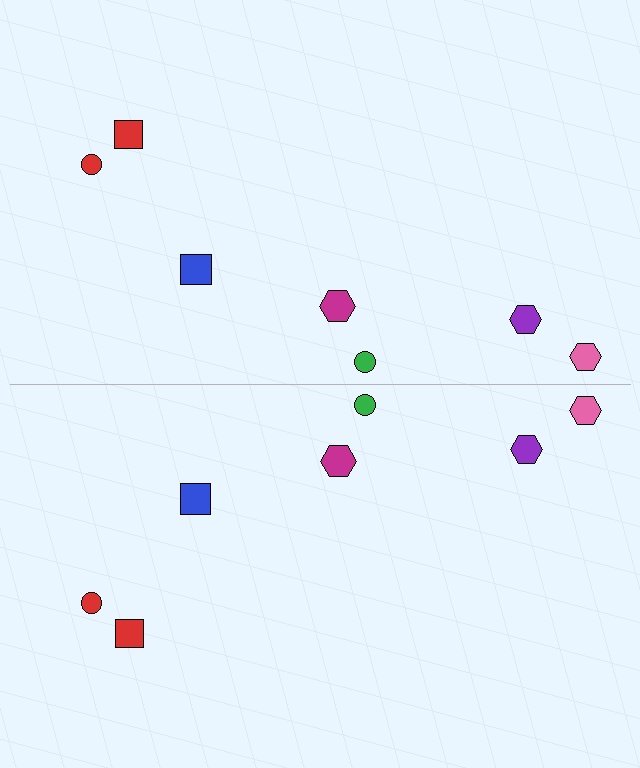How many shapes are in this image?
There are 14 shapes in this image.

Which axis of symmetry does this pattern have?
The pattern has a horizontal axis of symmetry running through the center of the image.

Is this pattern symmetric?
Yes, this pattern has bilateral (reflection) symmetry.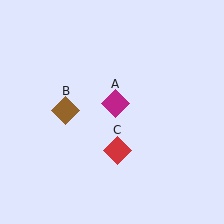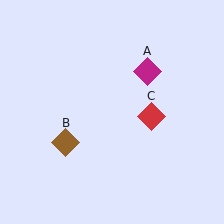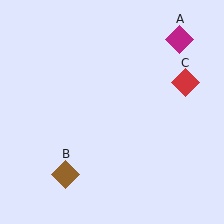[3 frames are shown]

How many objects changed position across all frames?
3 objects changed position: magenta diamond (object A), brown diamond (object B), red diamond (object C).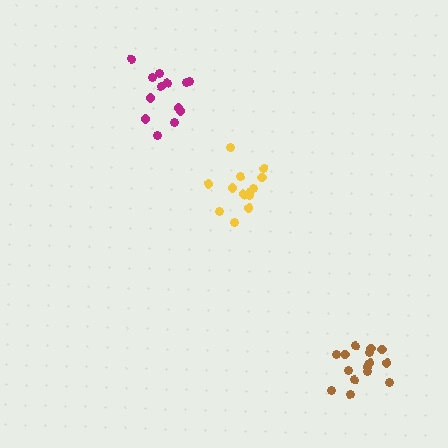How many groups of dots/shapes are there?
There are 3 groups.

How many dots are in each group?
Group 1: 16 dots, Group 2: 13 dots, Group 3: 13 dots (42 total).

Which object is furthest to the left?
The magenta cluster is leftmost.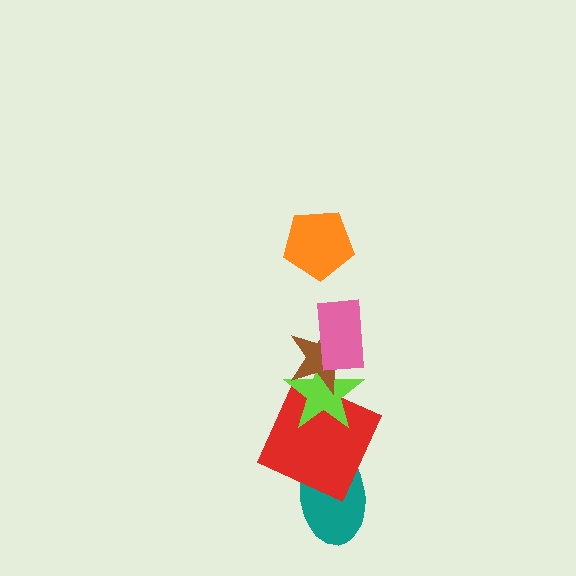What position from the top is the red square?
The red square is 5th from the top.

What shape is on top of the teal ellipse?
The red square is on top of the teal ellipse.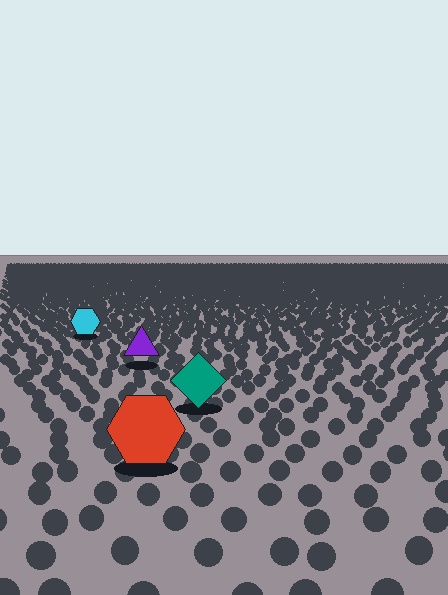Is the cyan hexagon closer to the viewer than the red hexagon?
No. The red hexagon is closer — you can tell from the texture gradient: the ground texture is coarser near it.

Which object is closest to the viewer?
The red hexagon is closest. The texture marks near it are larger and more spread out.